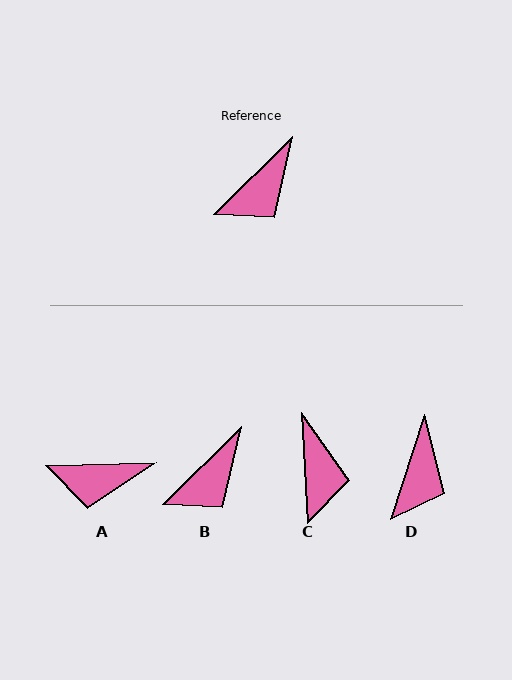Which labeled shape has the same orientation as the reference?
B.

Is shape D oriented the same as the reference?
No, it is off by about 28 degrees.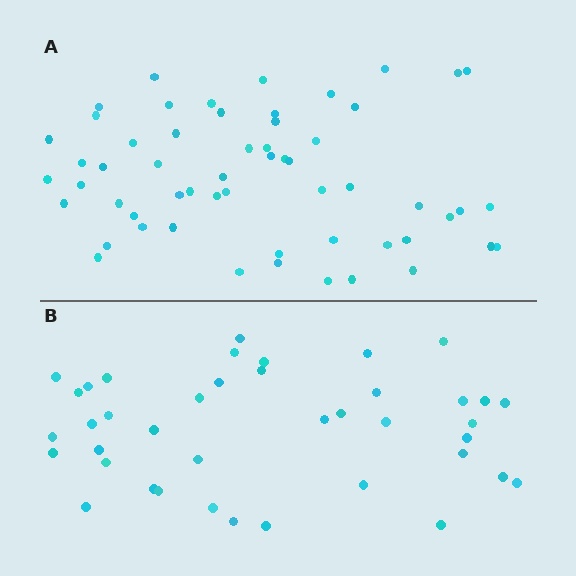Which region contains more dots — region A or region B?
Region A (the top region) has more dots.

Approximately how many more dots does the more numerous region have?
Region A has approximately 15 more dots than region B.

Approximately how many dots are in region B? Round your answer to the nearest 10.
About 40 dots.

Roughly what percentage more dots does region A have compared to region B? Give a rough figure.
About 40% more.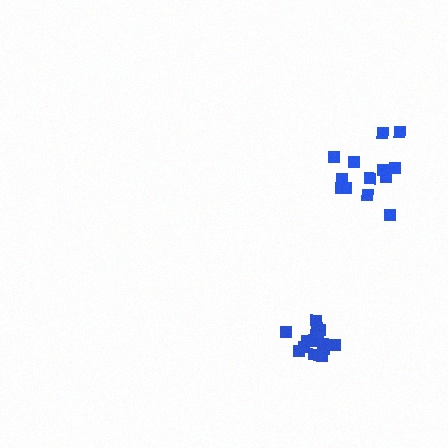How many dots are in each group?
Group 1: 16 dots, Group 2: 13 dots (29 total).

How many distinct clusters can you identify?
There are 2 distinct clusters.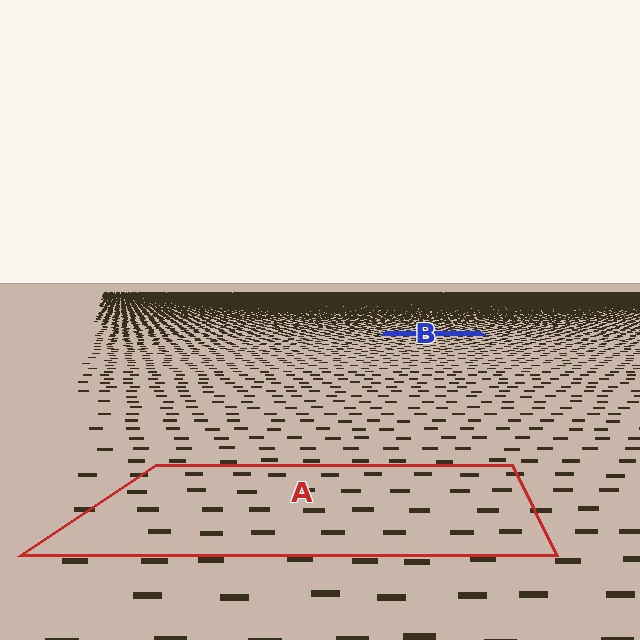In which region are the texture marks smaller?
The texture marks are smaller in region B, because it is farther away.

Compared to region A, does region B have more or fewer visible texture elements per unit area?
Region B has more texture elements per unit area — they are packed more densely because it is farther away.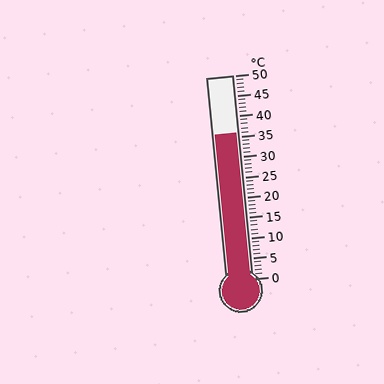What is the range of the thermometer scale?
The thermometer scale ranges from 0°C to 50°C.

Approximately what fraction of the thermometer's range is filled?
The thermometer is filled to approximately 70% of its range.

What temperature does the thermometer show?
The thermometer shows approximately 36°C.